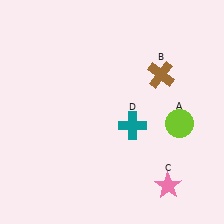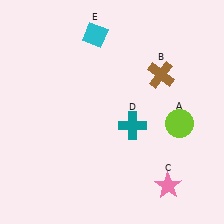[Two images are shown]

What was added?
A cyan diamond (E) was added in Image 2.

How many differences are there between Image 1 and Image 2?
There is 1 difference between the two images.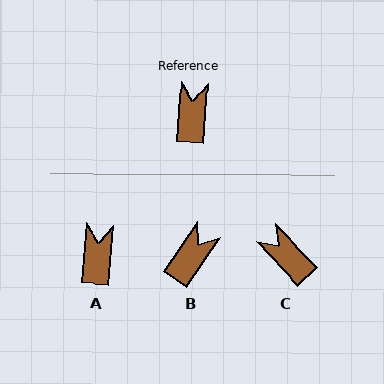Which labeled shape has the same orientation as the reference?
A.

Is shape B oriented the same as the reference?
No, it is off by about 30 degrees.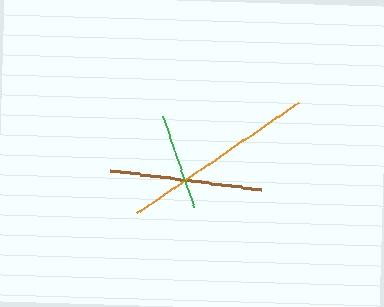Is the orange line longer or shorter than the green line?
The orange line is longer than the green line.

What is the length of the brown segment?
The brown segment is approximately 151 pixels long.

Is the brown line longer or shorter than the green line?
The brown line is longer than the green line.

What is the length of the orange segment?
The orange segment is approximately 196 pixels long.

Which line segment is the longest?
The orange line is the longest at approximately 196 pixels.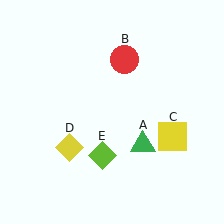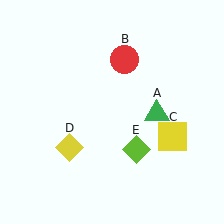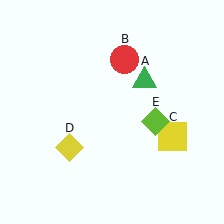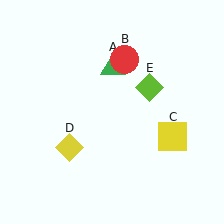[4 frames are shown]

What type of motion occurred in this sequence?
The green triangle (object A), lime diamond (object E) rotated counterclockwise around the center of the scene.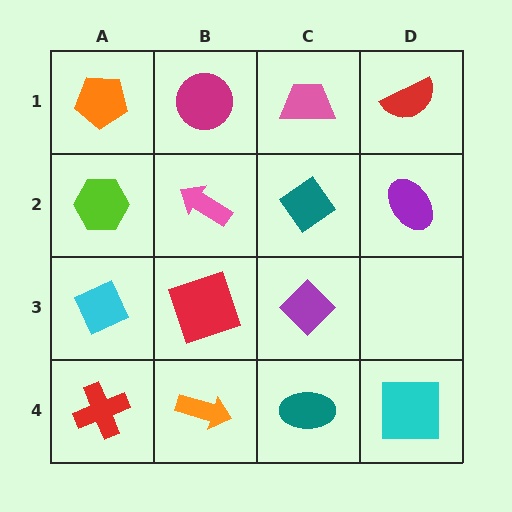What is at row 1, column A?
An orange pentagon.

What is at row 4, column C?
A teal ellipse.